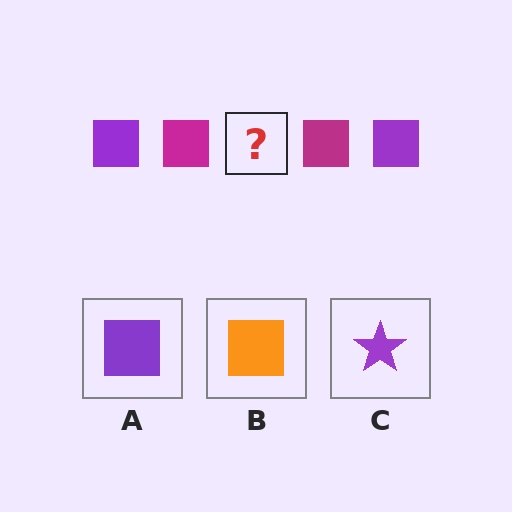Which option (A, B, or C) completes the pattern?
A.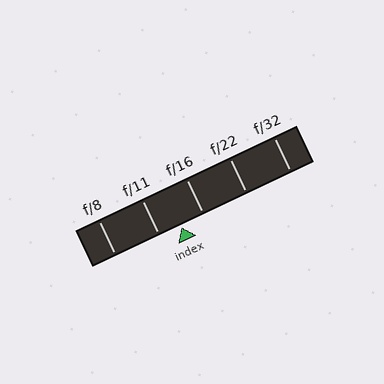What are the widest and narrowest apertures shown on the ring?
The widest aperture shown is f/8 and the narrowest is f/32.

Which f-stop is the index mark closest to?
The index mark is closest to f/11.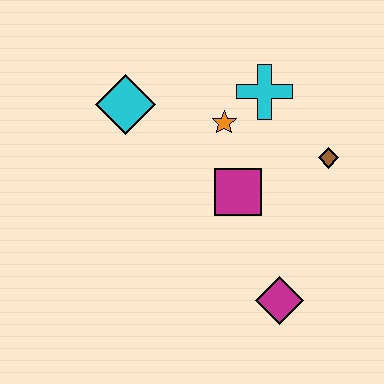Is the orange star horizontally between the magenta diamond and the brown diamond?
No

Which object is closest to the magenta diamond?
The magenta square is closest to the magenta diamond.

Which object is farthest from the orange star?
The magenta diamond is farthest from the orange star.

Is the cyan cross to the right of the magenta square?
Yes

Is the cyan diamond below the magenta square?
No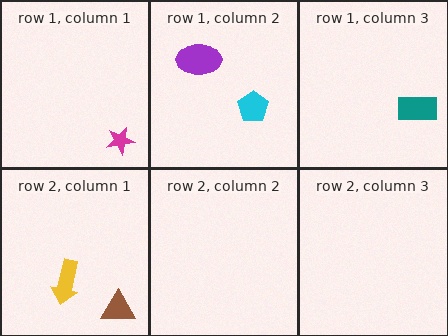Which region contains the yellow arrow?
The row 2, column 1 region.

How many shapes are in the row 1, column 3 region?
1.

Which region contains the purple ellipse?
The row 1, column 2 region.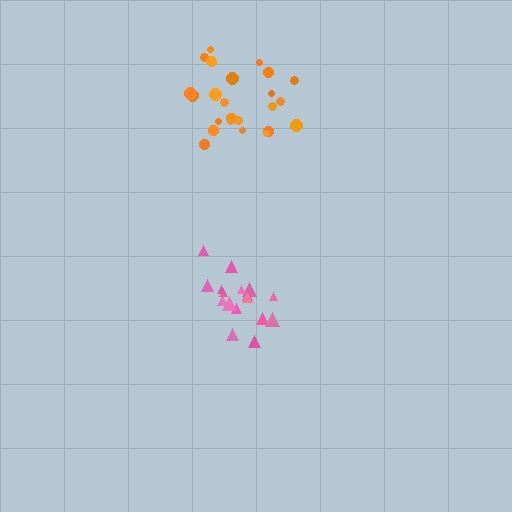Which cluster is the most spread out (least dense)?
Pink.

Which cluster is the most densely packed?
Orange.